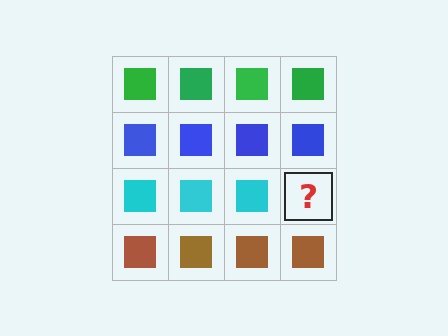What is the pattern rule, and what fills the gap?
The rule is that each row has a consistent color. The gap should be filled with a cyan square.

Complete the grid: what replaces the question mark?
The question mark should be replaced with a cyan square.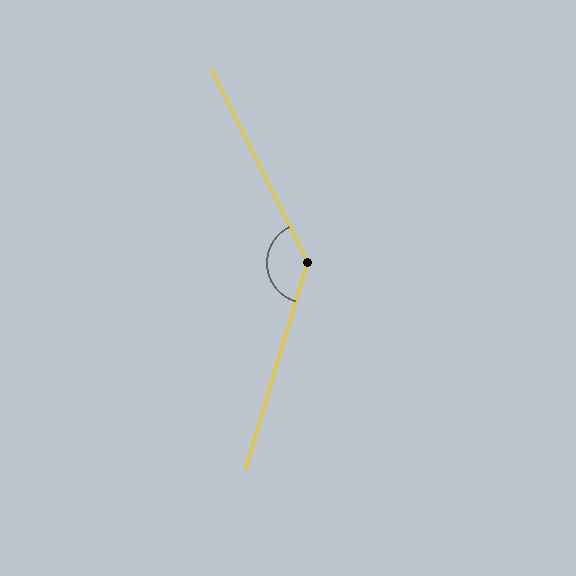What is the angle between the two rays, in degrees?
Approximately 137 degrees.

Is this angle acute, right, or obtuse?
It is obtuse.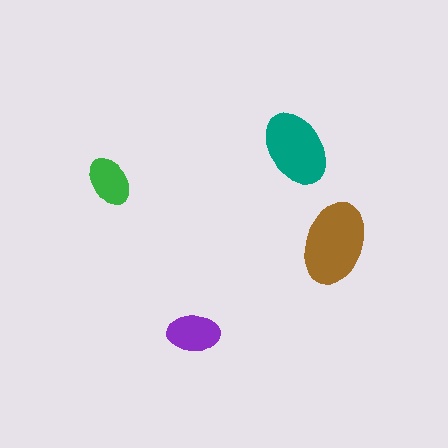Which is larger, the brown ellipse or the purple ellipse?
The brown one.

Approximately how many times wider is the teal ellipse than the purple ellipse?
About 1.5 times wider.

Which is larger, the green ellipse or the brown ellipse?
The brown one.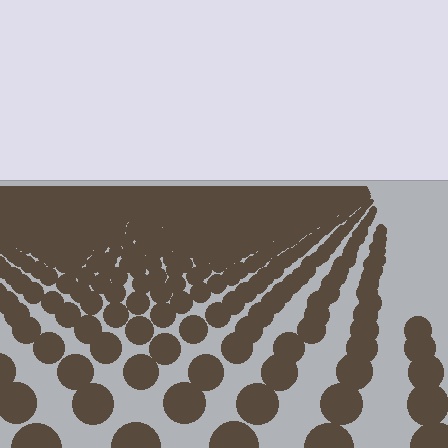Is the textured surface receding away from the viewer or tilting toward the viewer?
The surface is receding away from the viewer. Texture elements get smaller and denser toward the top.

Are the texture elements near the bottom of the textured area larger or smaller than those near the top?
Larger. Near the bottom, elements are closer to the viewer and appear at a bigger on-screen size.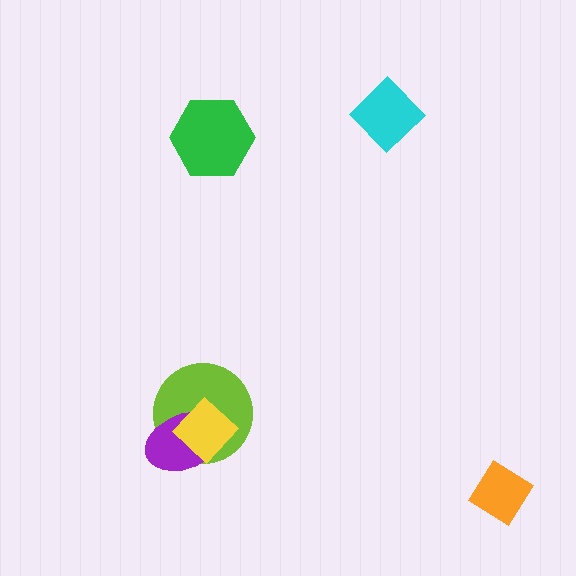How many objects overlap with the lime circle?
2 objects overlap with the lime circle.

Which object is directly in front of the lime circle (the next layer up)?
The purple ellipse is directly in front of the lime circle.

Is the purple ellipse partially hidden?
Yes, it is partially covered by another shape.